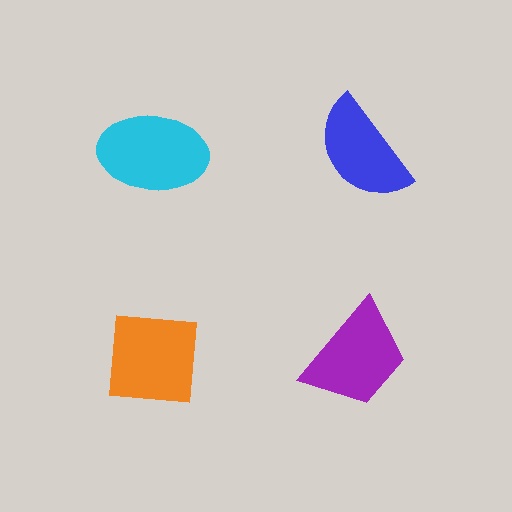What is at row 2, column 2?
A purple trapezoid.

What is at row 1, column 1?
A cyan ellipse.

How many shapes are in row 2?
2 shapes.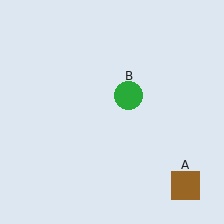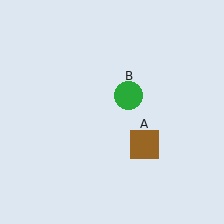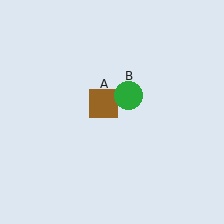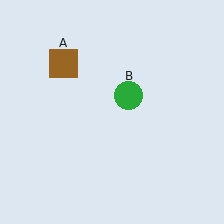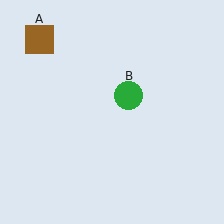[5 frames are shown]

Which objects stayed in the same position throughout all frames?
Green circle (object B) remained stationary.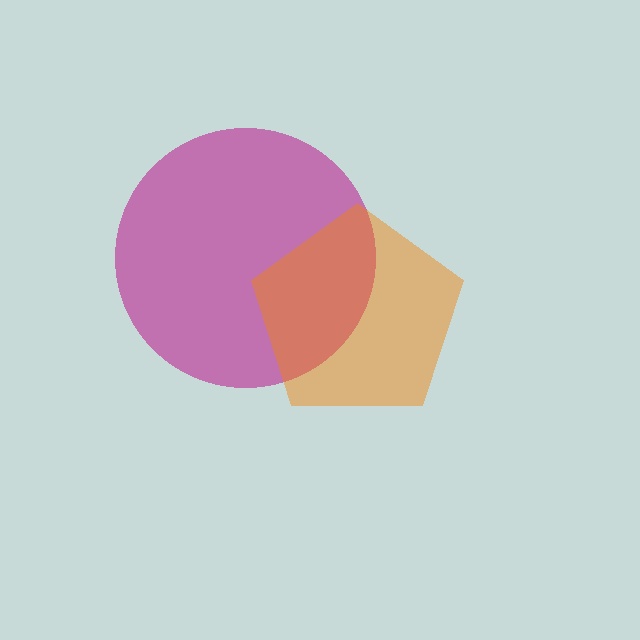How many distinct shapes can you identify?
There are 2 distinct shapes: a magenta circle, an orange pentagon.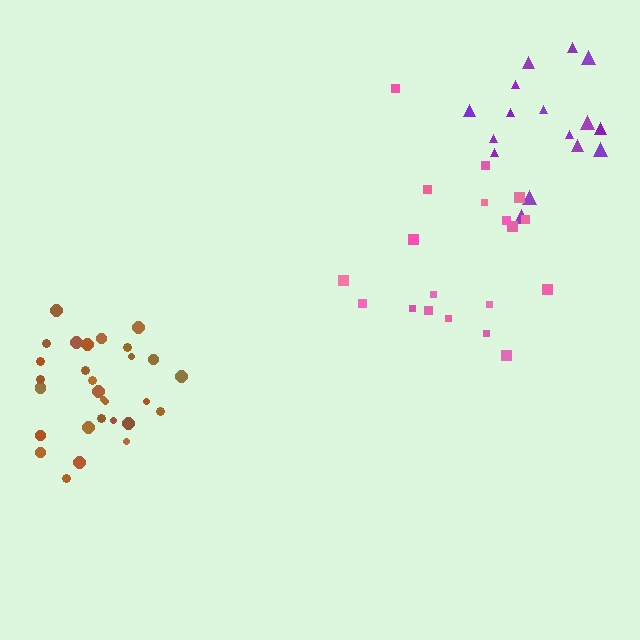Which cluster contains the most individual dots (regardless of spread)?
Brown (30).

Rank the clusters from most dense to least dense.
brown, purple, pink.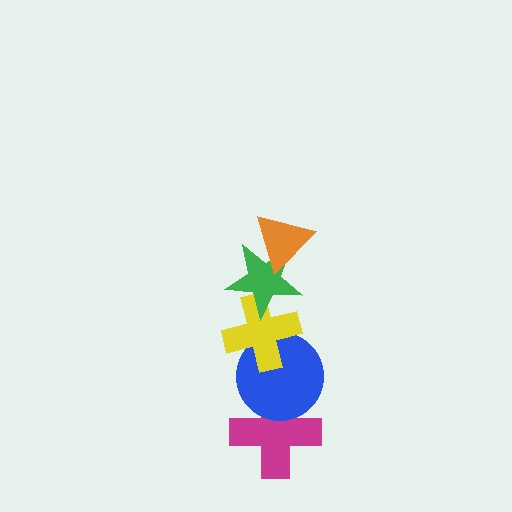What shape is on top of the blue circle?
The yellow cross is on top of the blue circle.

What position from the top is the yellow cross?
The yellow cross is 3rd from the top.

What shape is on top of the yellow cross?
The green star is on top of the yellow cross.